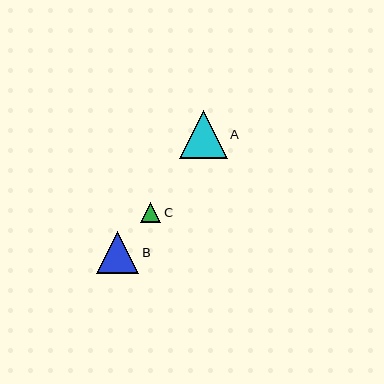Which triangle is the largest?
Triangle A is the largest with a size of approximately 48 pixels.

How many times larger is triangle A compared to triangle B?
Triangle A is approximately 1.1 times the size of triangle B.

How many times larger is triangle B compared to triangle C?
Triangle B is approximately 2.0 times the size of triangle C.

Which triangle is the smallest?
Triangle C is the smallest with a size of approximately 20 pixels.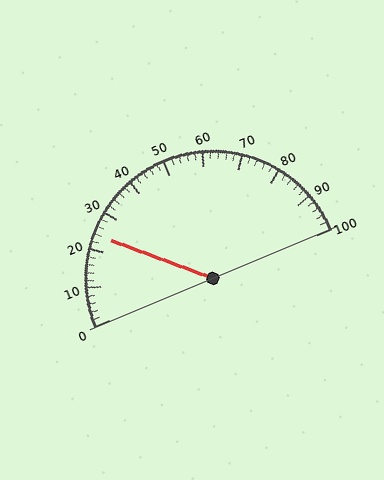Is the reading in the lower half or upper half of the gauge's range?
The reading is in the lower half of the range (0 to 100).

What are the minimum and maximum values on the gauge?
The gauge ranges from 0 to 100.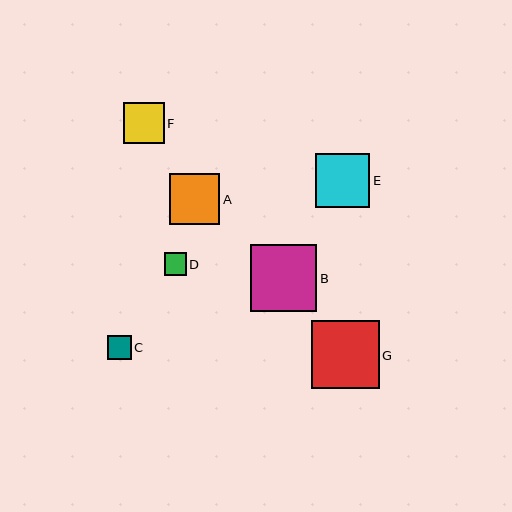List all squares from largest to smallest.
From largest to smallest: G, B, E, A, F, C, D.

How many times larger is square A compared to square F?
Square A is approximately 1.2 times the size of square F.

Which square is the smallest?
Square D is the smallest with a size of approximately 22 pixels.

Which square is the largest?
Square G is the largest with a size of approximately 68 pixels.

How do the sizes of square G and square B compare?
Square G and square B are approximately the same size.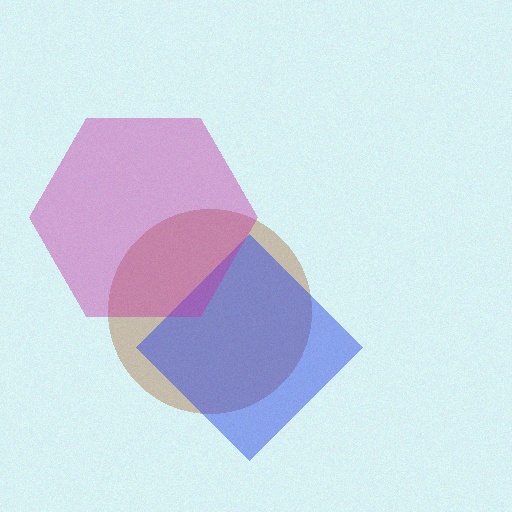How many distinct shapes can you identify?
There are 3 distinct shapes: a brown circle, a blue diamond, a magenta hexagon.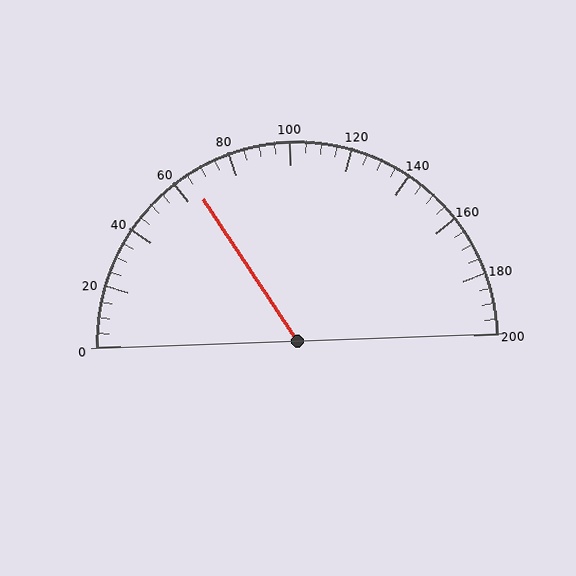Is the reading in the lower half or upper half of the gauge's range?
The reading is in the lower half of the range (0 to 200).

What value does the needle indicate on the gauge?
The needle indicates approximately 65.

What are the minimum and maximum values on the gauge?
The gauge ranges from 0 to 200.